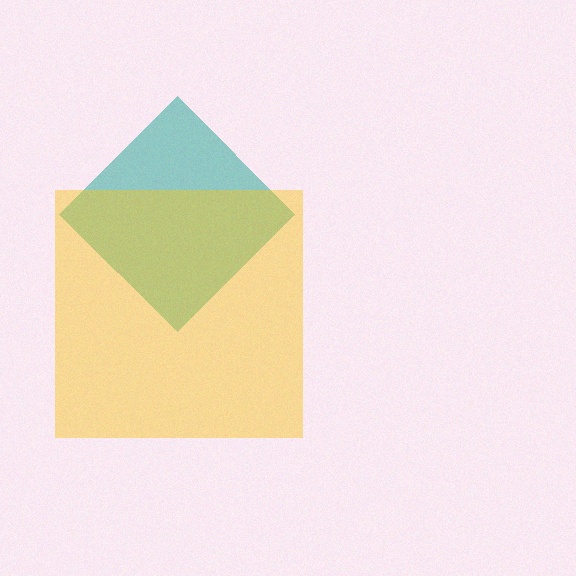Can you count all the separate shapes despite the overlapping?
Yes, there are 2 separate shapes.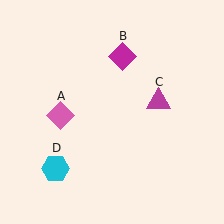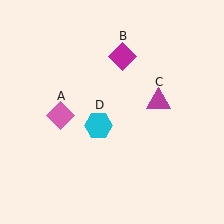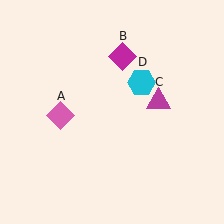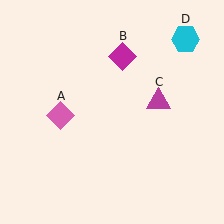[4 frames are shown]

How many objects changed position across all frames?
1 object changed position: cyan hexagon (object D).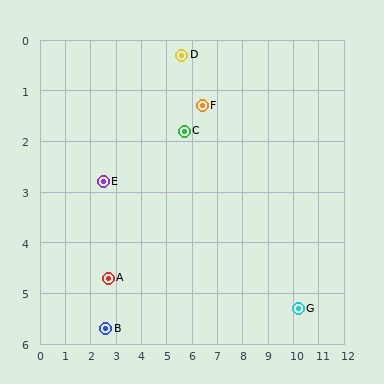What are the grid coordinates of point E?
Point E is at approximately (2.5, 2.8).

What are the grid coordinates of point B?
Point B is at approximately (2.6, 5.7).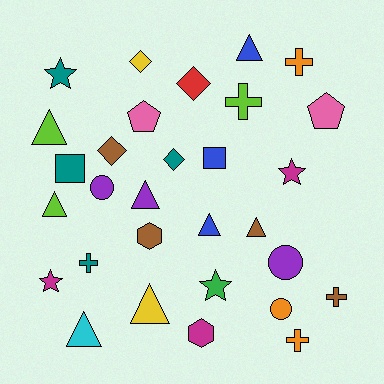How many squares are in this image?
There are 2 squares.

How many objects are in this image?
There are 30 objects.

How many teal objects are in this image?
There are 4 teal objects.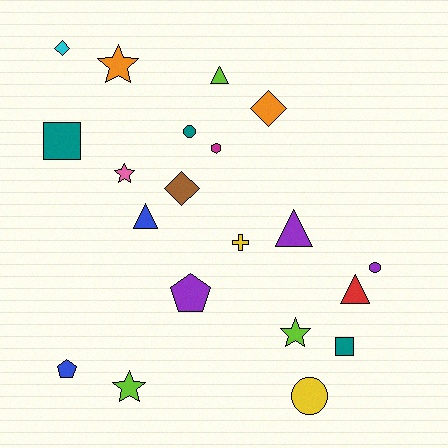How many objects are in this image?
There are 20 objects.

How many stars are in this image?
There are 4 stars.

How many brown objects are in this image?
There is 1 brown object.